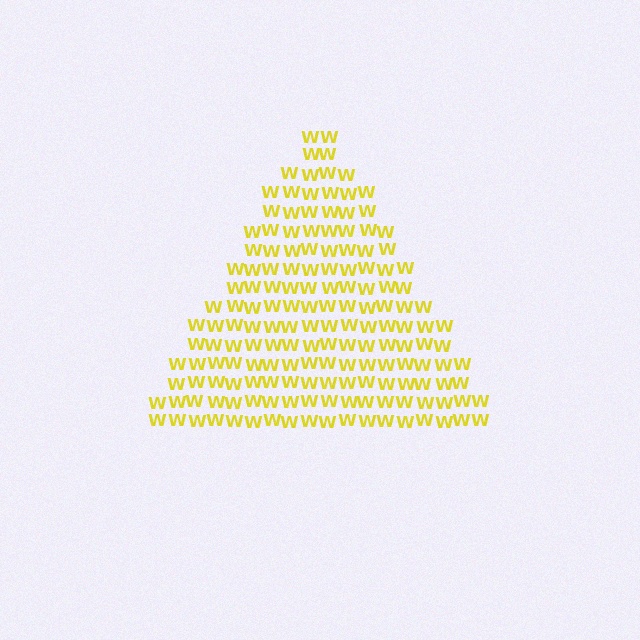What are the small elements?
The small elements are letter W's.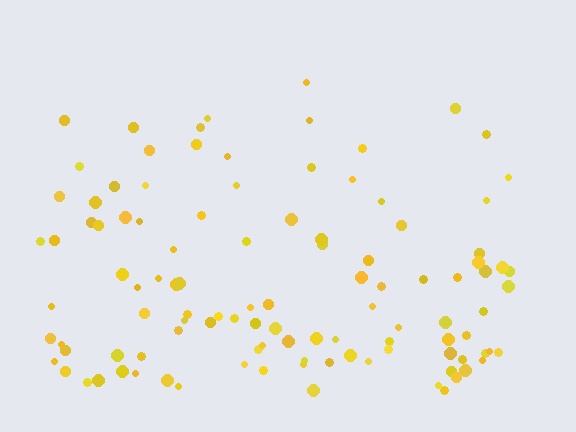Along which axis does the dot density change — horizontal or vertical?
Vertical.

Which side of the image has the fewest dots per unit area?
The top.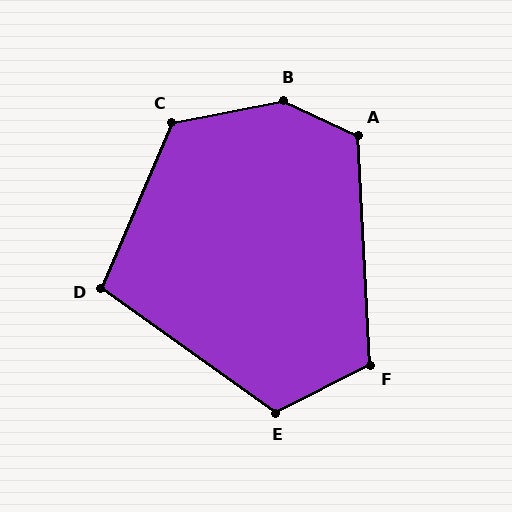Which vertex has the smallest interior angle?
D, at approximately 103 degrees.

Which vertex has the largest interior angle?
B, at approximately 144 degrees.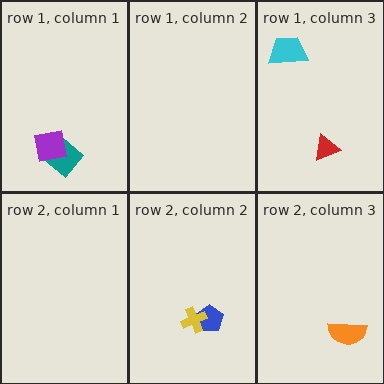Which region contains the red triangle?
The row 1, column 3 region.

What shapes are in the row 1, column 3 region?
The red triangle, the cyan trapezoid.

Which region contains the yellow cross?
The row 2, column 2 region.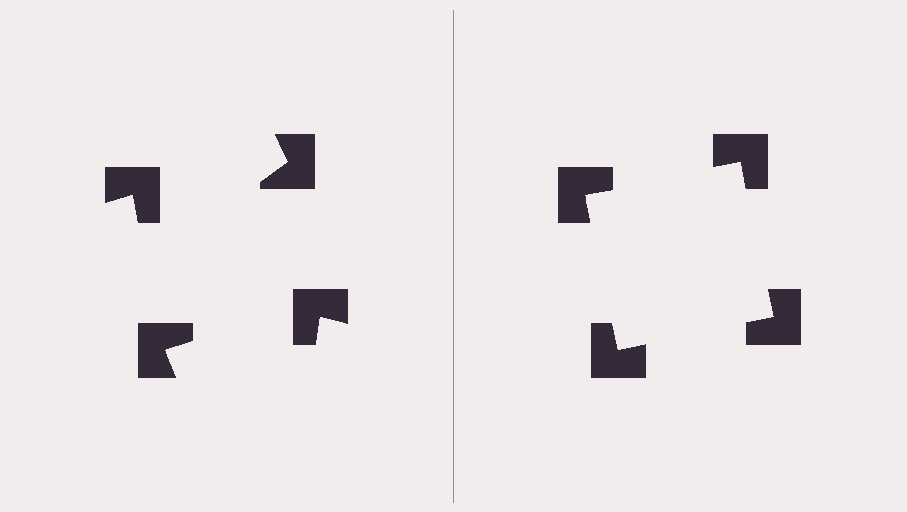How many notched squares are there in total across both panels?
8 — 4 on each side.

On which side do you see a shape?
An illusory square appears on the right side. On the left side the wedge cuts are rotated, so no coherent shape forms.